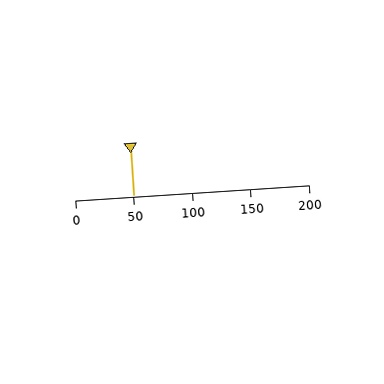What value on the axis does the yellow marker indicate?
The marker indicates approximately 50.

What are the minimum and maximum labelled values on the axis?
The axis runs from 0 to 200.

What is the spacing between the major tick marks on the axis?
The major ticks are spaced 50 apart.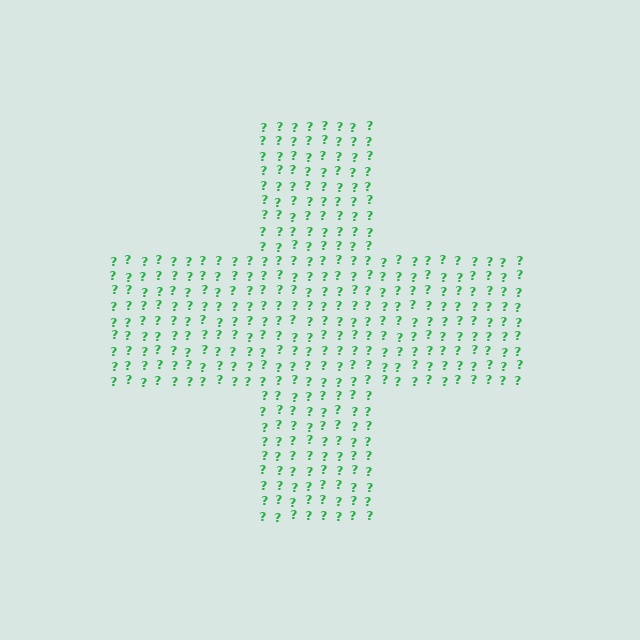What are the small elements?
The small elements are question marks.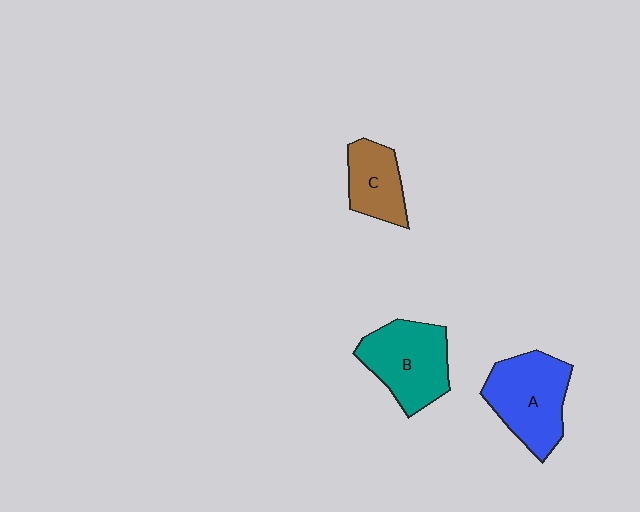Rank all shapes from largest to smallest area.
From largest to smallest: A (blue), B (teal), C (brown).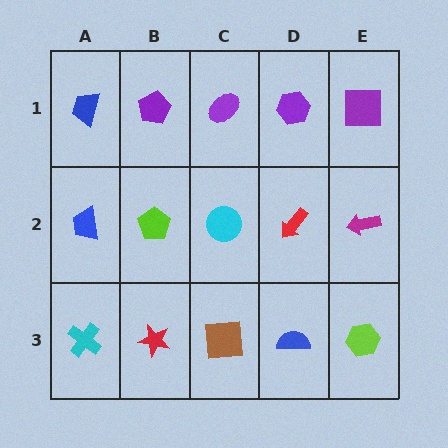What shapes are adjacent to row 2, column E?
A purple square (row 1, column E), a lime hexagon (row 3, column E), a red arrow (row 2, column D).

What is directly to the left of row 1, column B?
A blue trapezoid.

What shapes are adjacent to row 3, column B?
A lime pentagon (row 2, column B), a cyan cross (row 3, column A), a brown square (row 3, column C).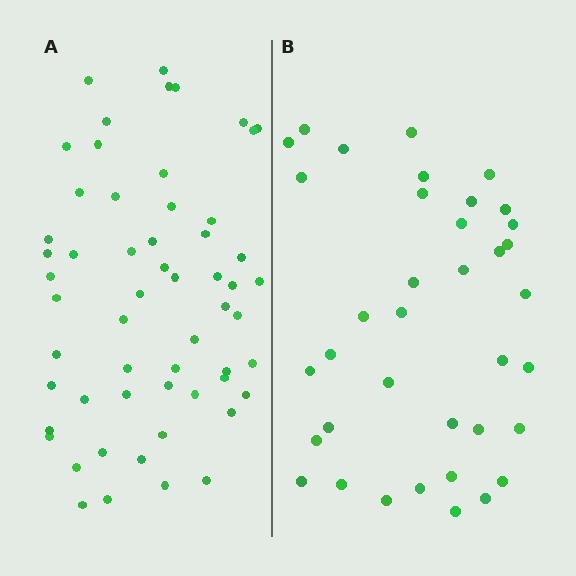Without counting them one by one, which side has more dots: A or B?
Region A (the left region) has more dots.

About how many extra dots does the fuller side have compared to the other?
Region A has approximately 20 more dots than region B.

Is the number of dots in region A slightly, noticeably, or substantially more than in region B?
Region A has substantially more. The ratio is roughly 1.5 to 1.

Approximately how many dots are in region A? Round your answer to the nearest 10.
About 60 dots. (The exact count is 57, which rounds to 60.)